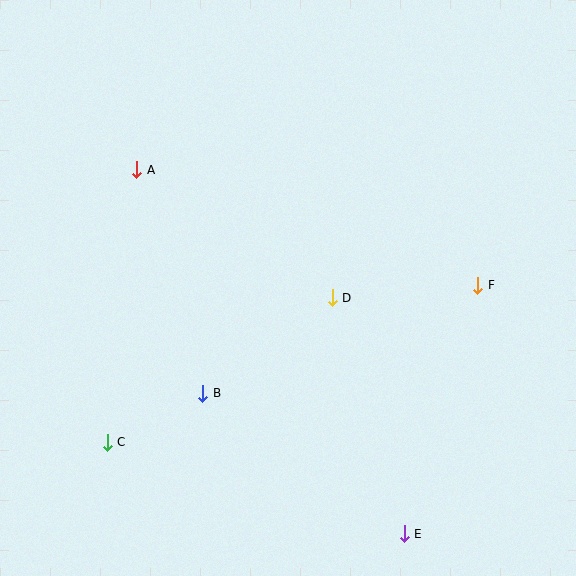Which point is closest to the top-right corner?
Point F is closest to the top-right corner.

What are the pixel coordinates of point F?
Point F is at (478, 286).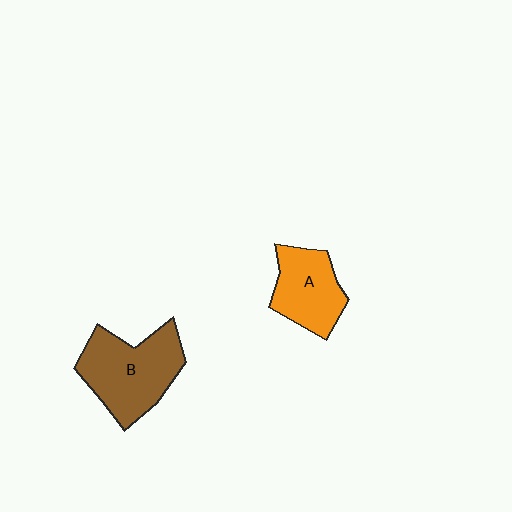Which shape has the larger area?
Shape B (brown).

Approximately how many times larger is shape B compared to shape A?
Approximately 1.4 times.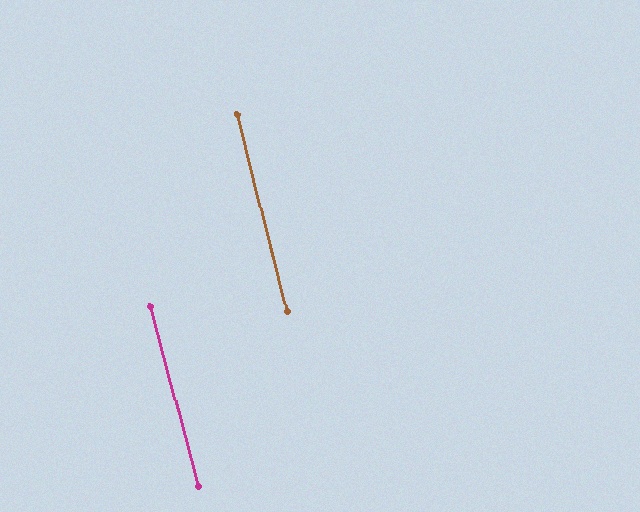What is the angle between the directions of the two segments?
Approximately 1 degree.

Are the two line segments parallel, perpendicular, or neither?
Parallel — their directions differ by only 1.3°.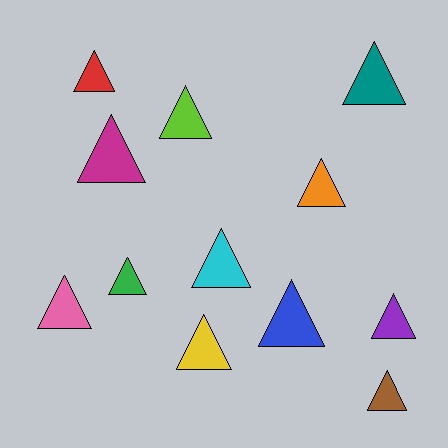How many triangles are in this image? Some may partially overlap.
There are 12 triangles.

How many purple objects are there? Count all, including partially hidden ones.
There is 1 purple object.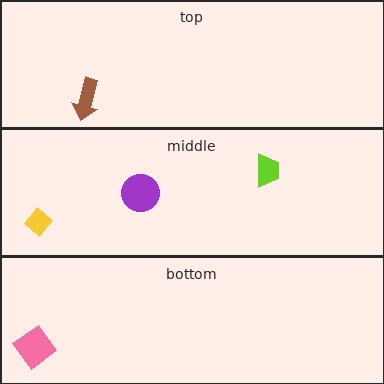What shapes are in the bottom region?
The pink diamond.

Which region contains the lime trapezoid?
The middle region.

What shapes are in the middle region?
The yellow diamond, the purple circle, the lime trapezoid.